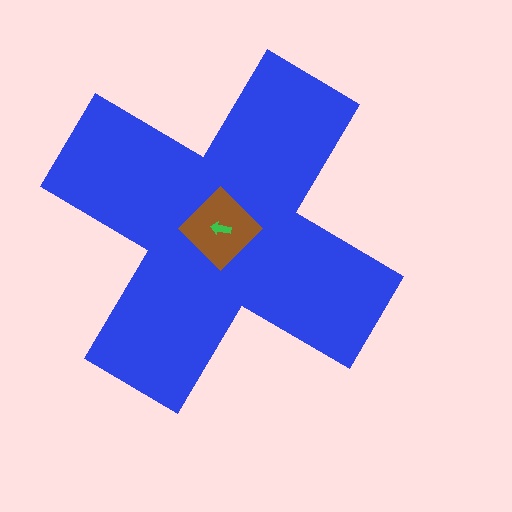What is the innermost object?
The green arrow.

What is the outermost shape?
The blue cross.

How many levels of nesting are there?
3.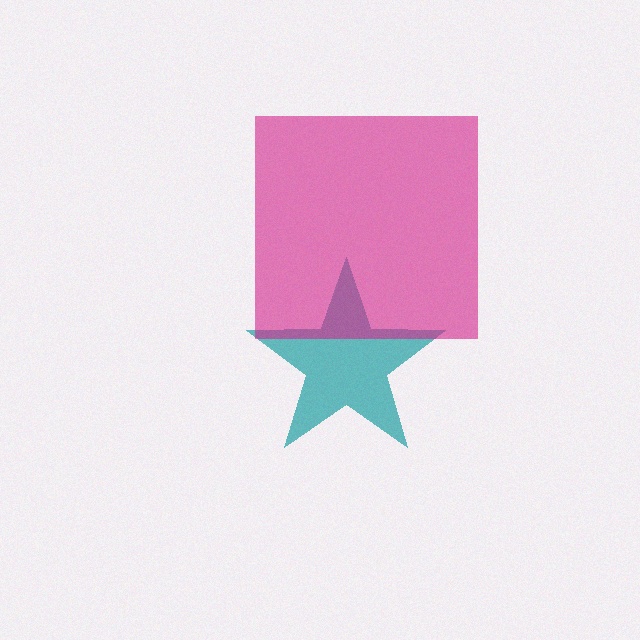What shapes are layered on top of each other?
The layered shapes are: a teal star, a magenta square.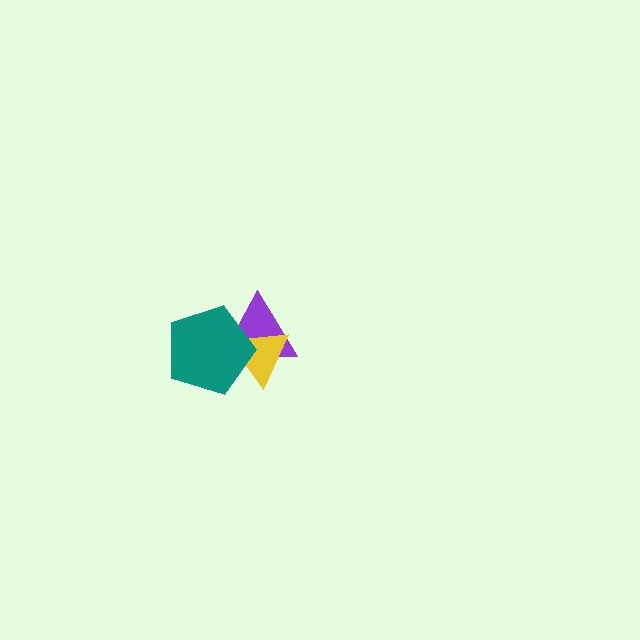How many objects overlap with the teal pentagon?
2 objects overlap with the teal pentagon.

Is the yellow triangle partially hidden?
Yes, it is partially covered by another shape.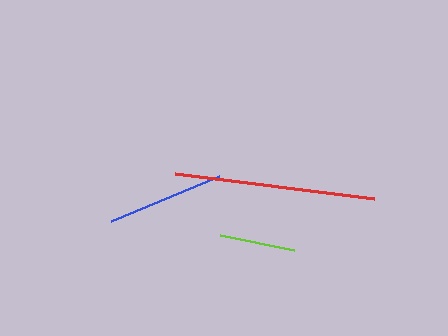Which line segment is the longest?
The red line is the longest at approximately 200 pixels.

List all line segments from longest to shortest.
From longest to shortest: red, blue, lime.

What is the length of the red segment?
The red segment is approximately 200 pixels long.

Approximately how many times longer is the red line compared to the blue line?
The red line is approximately 1.7 times the length of the blue line.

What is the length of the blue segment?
The blue segment is approximately 117 pixels long.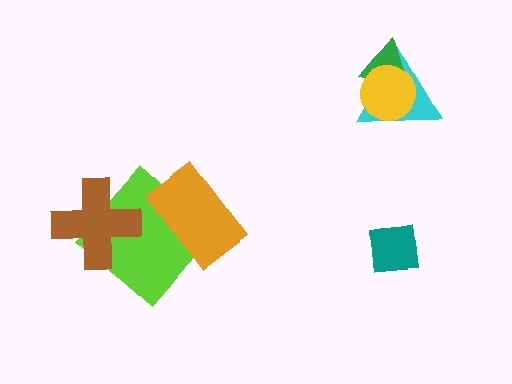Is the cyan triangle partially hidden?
Yes, it is partially covered by another shape.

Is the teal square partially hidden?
No, no other shape covers it.